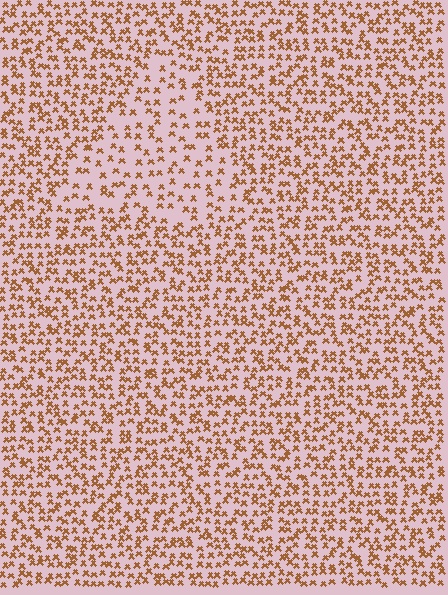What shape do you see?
I see a triangle.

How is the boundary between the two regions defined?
The boundary is defined by a change in element density (approximately 1.8x ratio). All elements are the same color, size, and shape.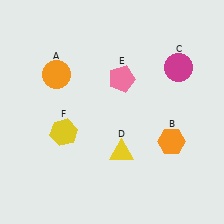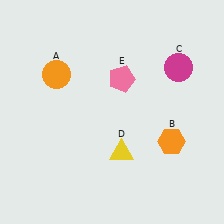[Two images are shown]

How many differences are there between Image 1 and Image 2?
There is 1 difference between the two images.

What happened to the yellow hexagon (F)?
The yellow hexagon (F) was removed in Image 2. It was in the bottom-left area of Image 1.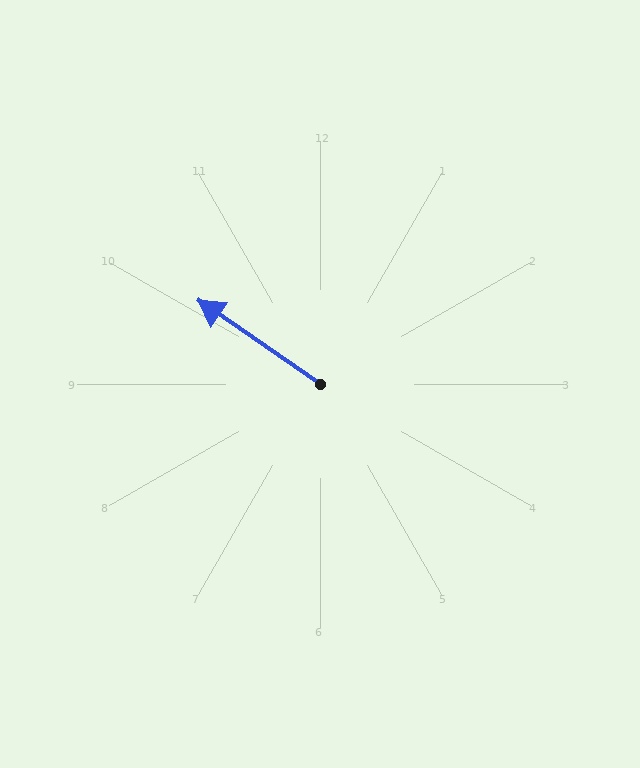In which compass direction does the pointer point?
Northwest.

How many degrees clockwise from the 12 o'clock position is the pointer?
Approximately 304 degrees.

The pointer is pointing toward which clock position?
Roughly 10 o'clock.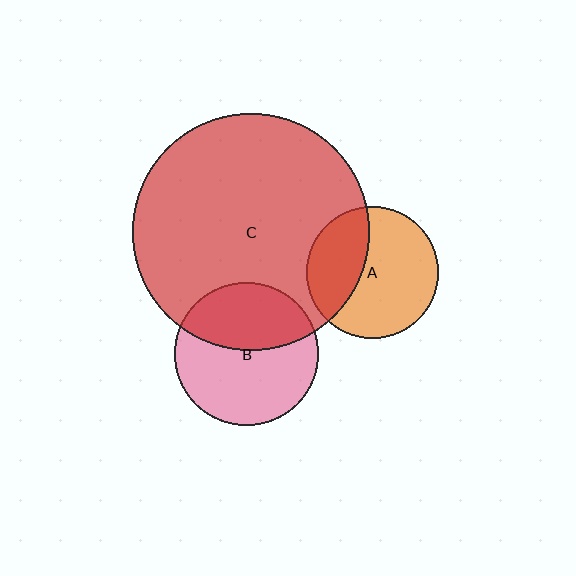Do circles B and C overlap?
Yes.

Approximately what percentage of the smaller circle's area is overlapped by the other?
Approximately 40%.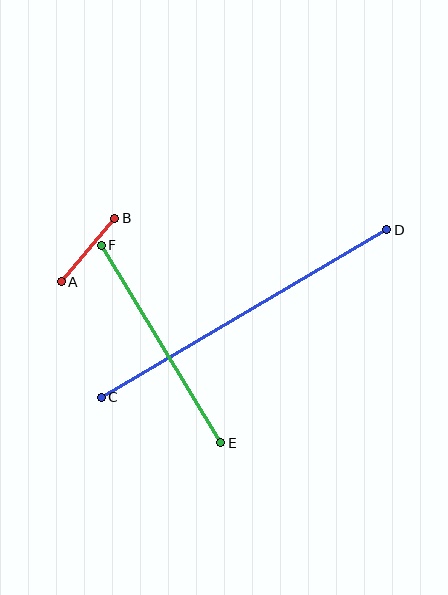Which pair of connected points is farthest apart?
Points C and D are farthest apart.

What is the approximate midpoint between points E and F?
The midpoint is at approximately (161, 344) pixels.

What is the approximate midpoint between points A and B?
The midpoint is at approximately (88, 250) pixels.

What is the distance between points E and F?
The distance is approximately 231 pixels.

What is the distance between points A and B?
The distance is approximately 83 pixels.